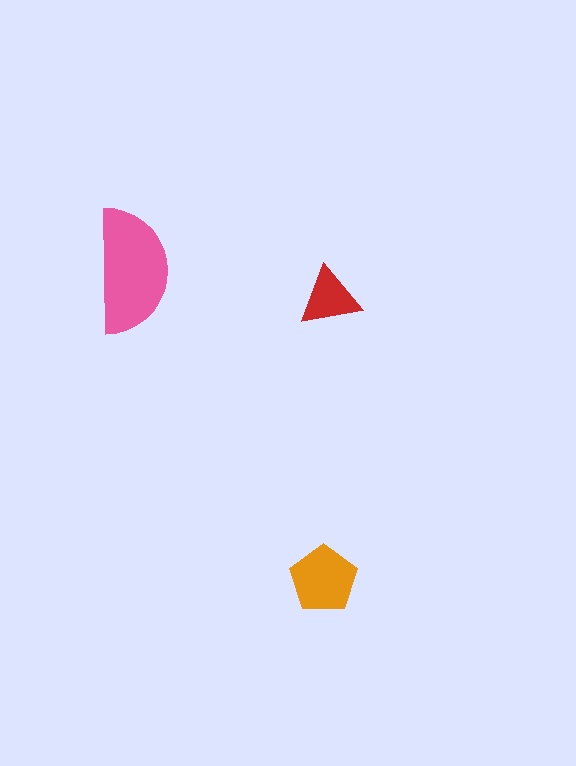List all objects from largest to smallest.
The pink semicircle, the orange pentagon, the red triangle.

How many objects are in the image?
There are 3 objects in the image.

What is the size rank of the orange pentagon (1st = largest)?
2nd.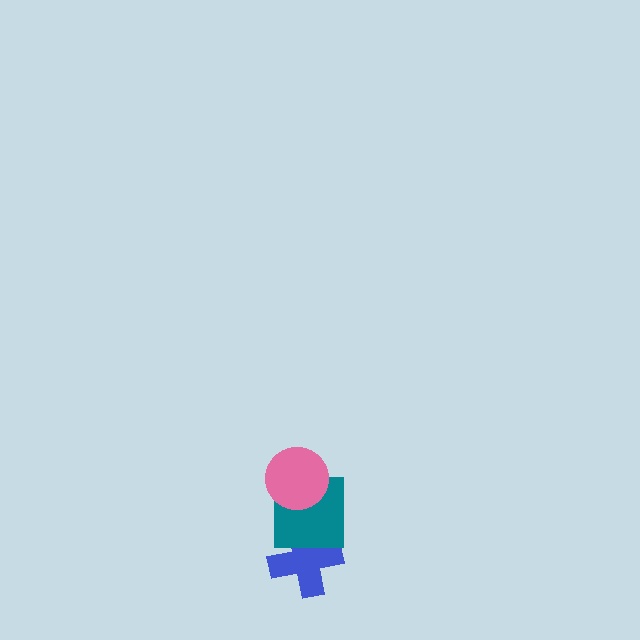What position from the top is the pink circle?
The pink circle is 1st from the top.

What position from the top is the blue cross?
The blue cross is 3rd from the top.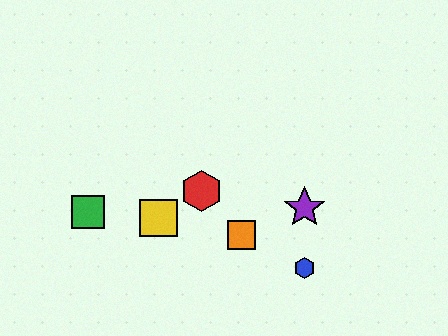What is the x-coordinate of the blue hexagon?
The blue hexagon is at x≈304.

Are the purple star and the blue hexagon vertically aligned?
Yes, both are at x≈304.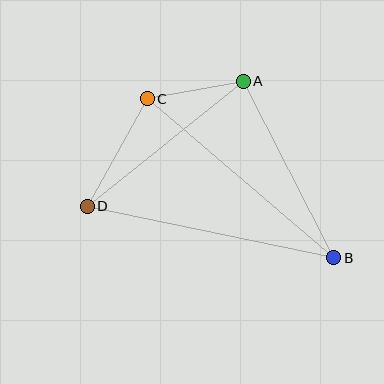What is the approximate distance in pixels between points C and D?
The distance between C and D is approximately 123 pixels.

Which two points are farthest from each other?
Points B and D are farthest from each other.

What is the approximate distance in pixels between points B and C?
The distance between B and C is approximately 245 pixels.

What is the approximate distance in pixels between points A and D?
The distance between A and D is approximately 199 pixels.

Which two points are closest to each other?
Points A and C are closest to each other.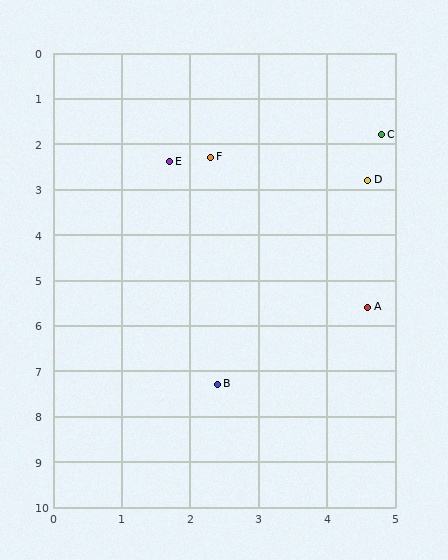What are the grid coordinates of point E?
Point E is at approximately (1.7, 2.4).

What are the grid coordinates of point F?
Point F is at approximately (2.3, 2.3).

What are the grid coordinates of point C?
Point C is at approximately (4.8, 1.8).